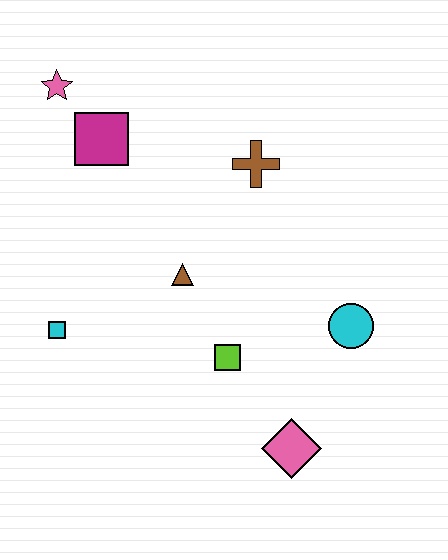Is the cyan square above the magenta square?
No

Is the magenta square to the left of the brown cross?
Yes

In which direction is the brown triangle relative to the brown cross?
The brown triangle is below the brown cross.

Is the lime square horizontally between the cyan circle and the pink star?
Yes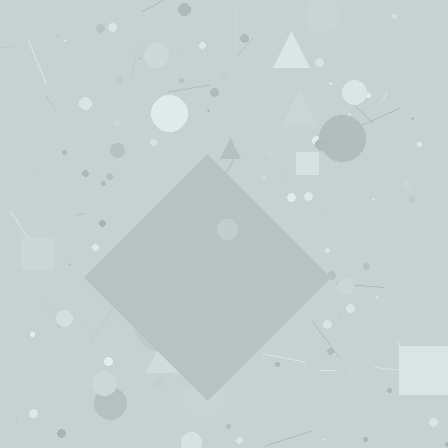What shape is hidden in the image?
A diamond is hidden in the image.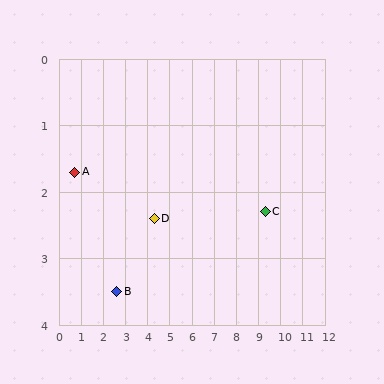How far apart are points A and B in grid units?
Points A and B are about 2.6 grid units apart.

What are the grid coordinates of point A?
Point A is at approximately (0.7, 1.7).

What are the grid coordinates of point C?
Point C is at approximately (9.3, 2.3).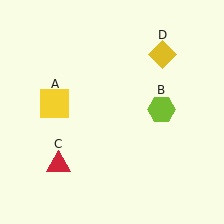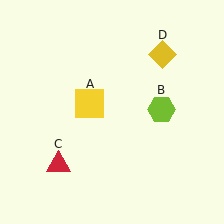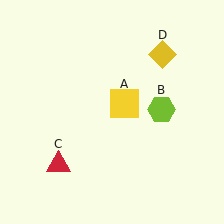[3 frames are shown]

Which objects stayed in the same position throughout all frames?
Lime hexagon (object B) and red triangle (object C) and yellow diamond (object D) remained stationary.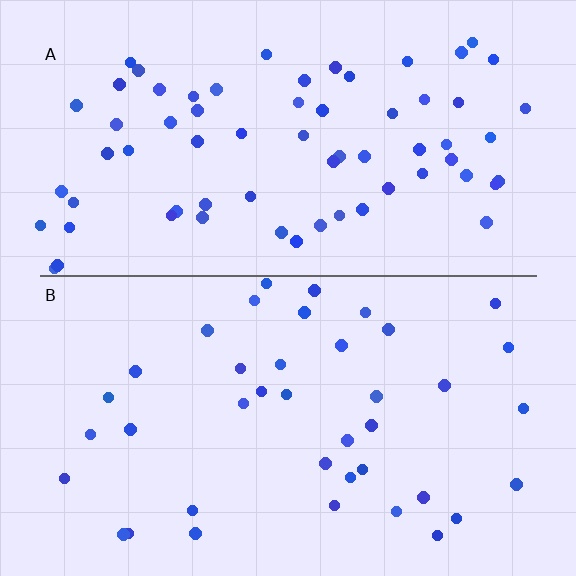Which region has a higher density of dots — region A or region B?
A (the top).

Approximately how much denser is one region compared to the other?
Approximately 1.7× — region A over region B.